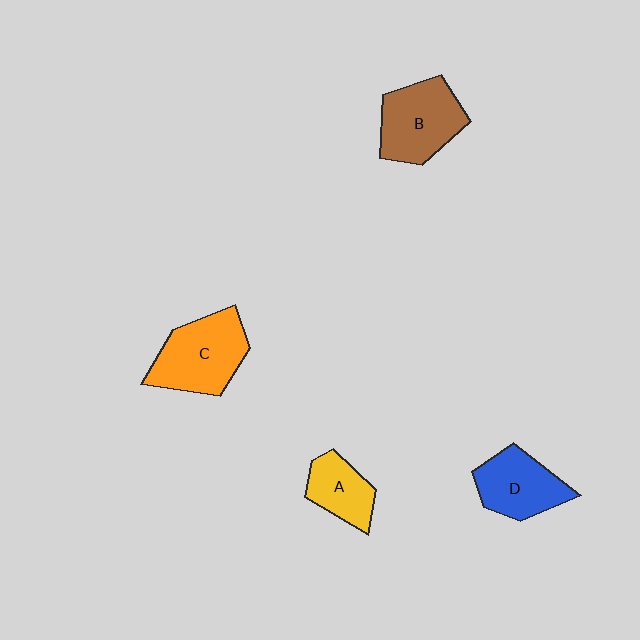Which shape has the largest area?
Shape C (orange).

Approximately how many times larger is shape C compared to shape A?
Approximately 1.7 times.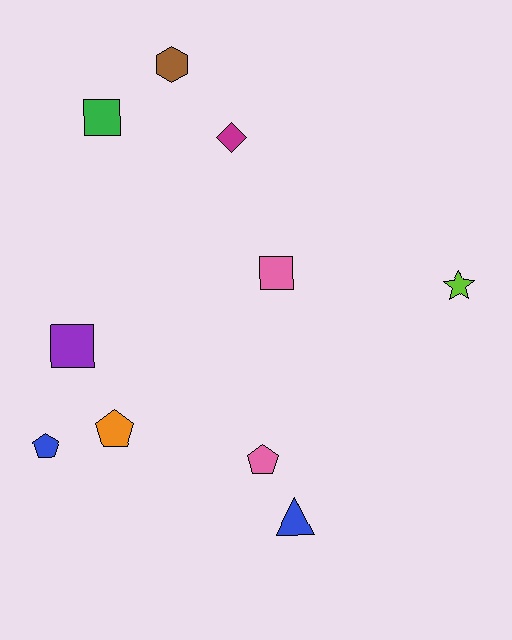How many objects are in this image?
There are 10 objects.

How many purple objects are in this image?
There is 1 purple object.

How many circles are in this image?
There are no circles.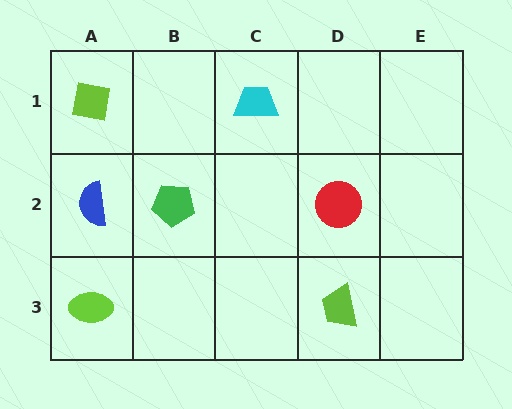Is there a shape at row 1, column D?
No, that cell is empty.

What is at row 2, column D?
A red circle.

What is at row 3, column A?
A lime ellipse.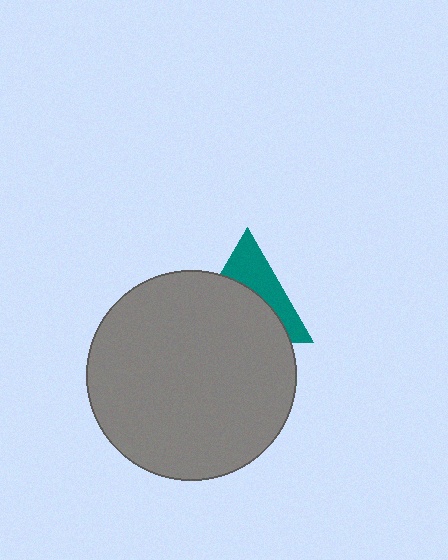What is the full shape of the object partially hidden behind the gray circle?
The partially hidden object is a teal triangle.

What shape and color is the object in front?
The object in front is a gray circle.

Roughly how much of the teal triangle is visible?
A small part of it is visible (roughly 40%).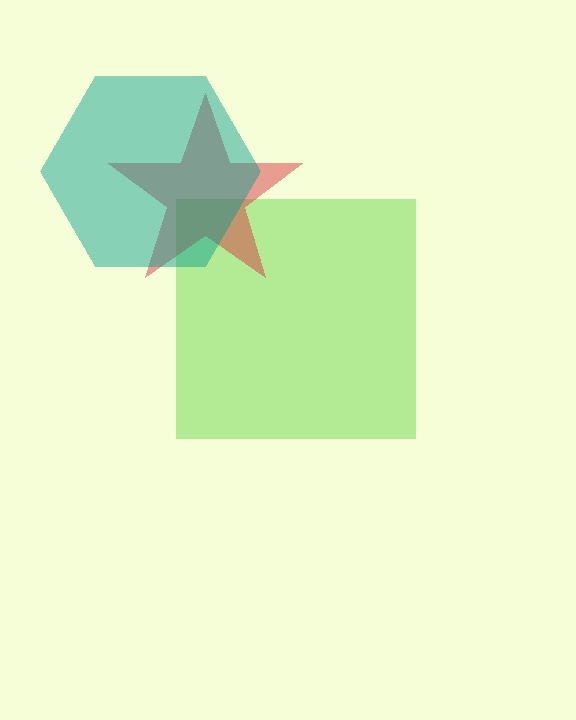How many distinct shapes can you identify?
There are 3 distinct shapes: a lime square, a red star, a teal hexagon.